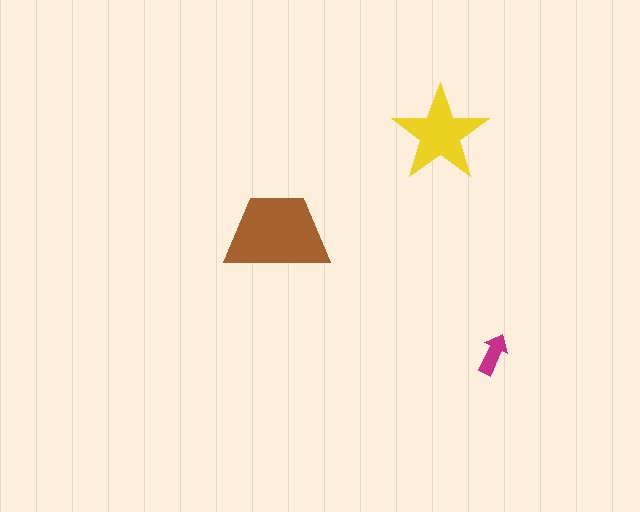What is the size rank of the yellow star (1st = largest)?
2nd.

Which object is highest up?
The yellow star is topmost.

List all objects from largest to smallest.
The brown trapezoid, the yellow star, the magenta arrow.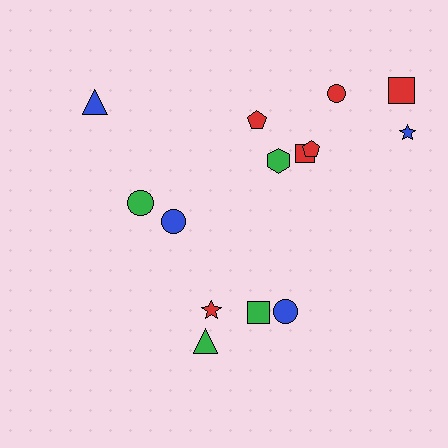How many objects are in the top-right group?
There are 7 objects.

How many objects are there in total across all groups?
There are 15 objects.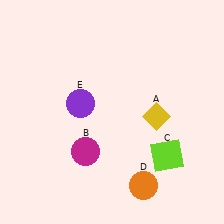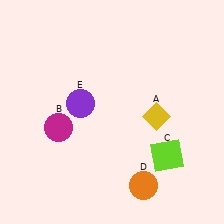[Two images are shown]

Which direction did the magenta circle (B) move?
The magenta circle (B) moved left.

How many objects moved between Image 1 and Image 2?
1 object moved between the two images.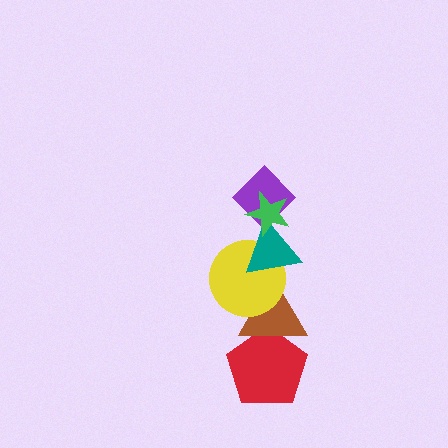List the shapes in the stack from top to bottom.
From top to bottom: the green star, the purple diamond, the teal triangle, the yellow circle, the brown triangle, the red pentagon.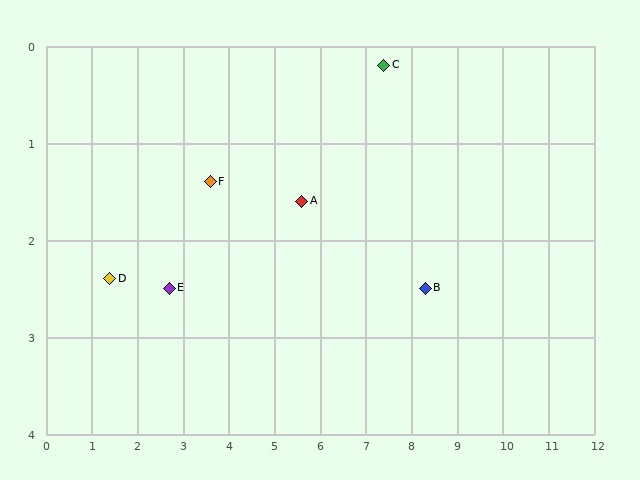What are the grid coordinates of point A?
Point A is at approximately (5.6, 1.6).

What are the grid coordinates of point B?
Point B is at approximately (8.3, 2.5).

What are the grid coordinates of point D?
Point D is at approximately (1.4, 2.4).